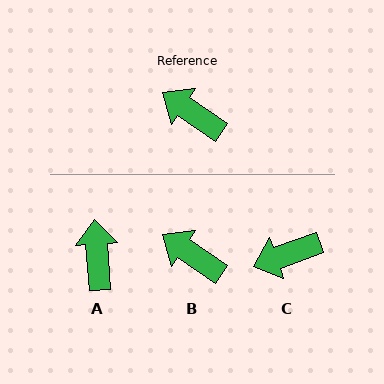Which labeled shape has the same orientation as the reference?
B.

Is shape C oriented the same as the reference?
No, it is off by about 53 degrees.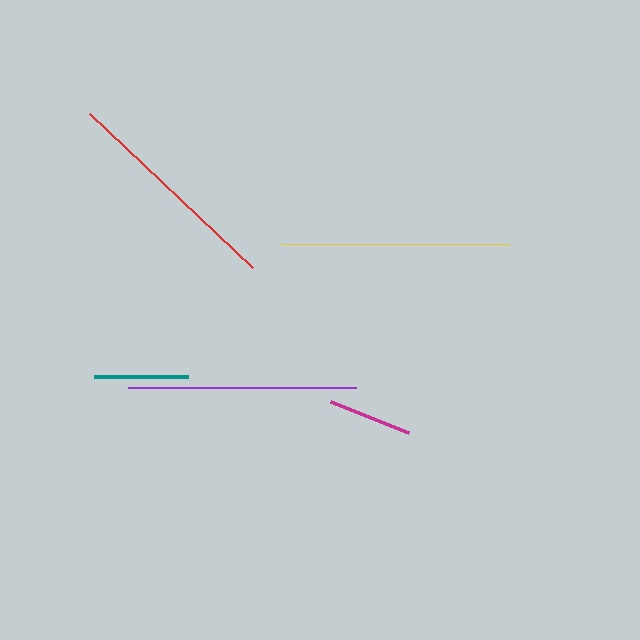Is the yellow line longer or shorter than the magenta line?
The yellow line is longer than the magenta line.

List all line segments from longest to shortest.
From longest to shortest: yellow, purple, red, teal, magenta.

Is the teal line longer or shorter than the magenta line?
The teal line is longer than the magenta line.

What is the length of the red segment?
The red segment is approximately 224 pixels long.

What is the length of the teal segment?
The teal segment is approximately 94 pixels long.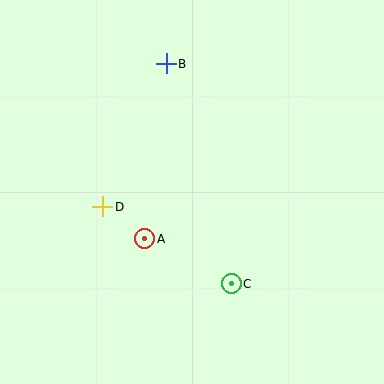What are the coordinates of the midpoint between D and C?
The midpoint between D and C is at (167, 245).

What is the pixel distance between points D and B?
The distance between D and B is 157 pixels.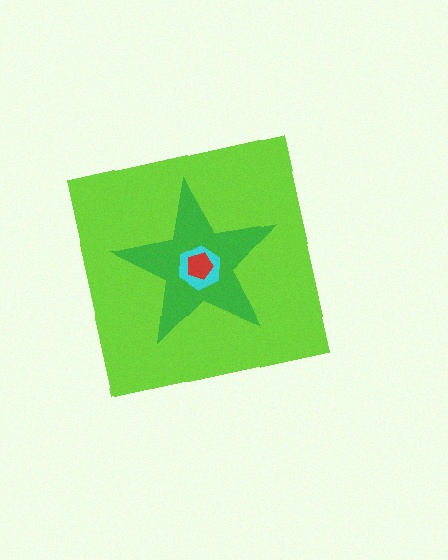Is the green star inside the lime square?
Yes.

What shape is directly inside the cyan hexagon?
The red pentagon.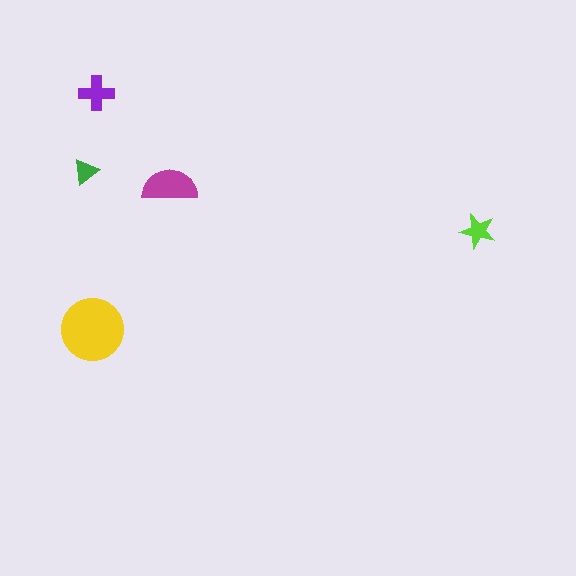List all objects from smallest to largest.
The green triangle, the lime star, the purple cross, the magenta semicircle, the yellow circle.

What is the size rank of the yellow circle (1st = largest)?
1st.